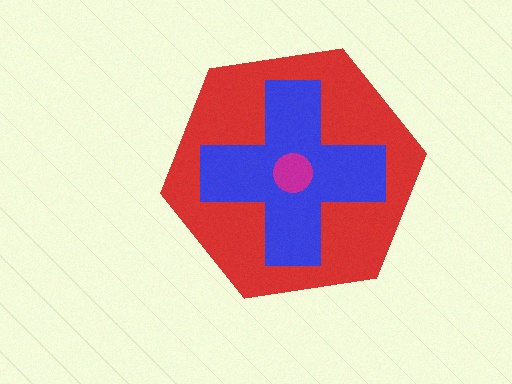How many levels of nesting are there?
3.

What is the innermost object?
The magenta circle.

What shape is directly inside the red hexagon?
The blue cross.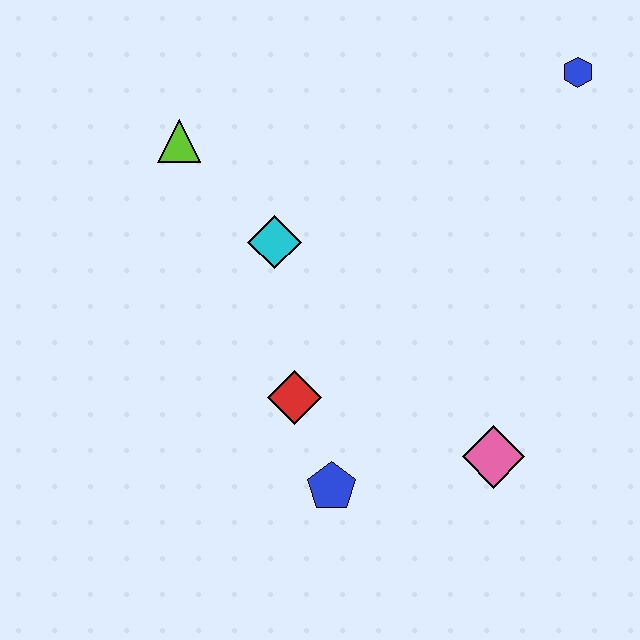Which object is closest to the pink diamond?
The blue pentagon is closest to the pink diamond.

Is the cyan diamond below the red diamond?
No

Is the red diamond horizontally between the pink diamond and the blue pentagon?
No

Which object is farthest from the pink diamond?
The lime triangle is farthest from the pink diamond.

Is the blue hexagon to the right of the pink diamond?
Yes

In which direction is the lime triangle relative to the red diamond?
The lime triangle is above the red diamond.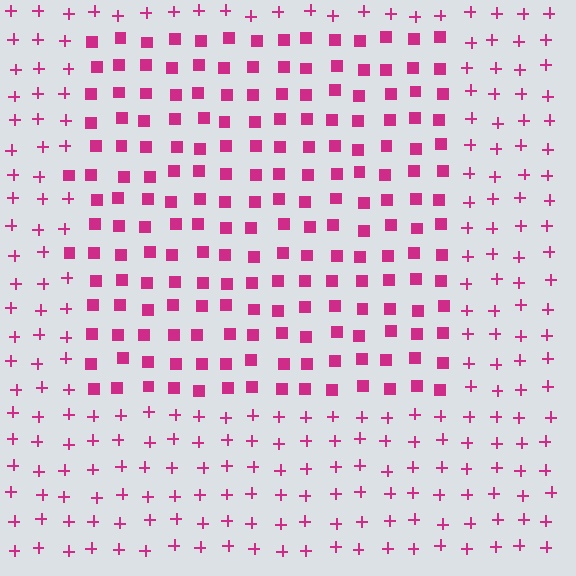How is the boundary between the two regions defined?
The boundary is defined by a change in element shape: squares inside vs. plus signs outside. All elements share the same color and spacing.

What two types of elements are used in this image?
The image uses squares inside the rectangle region and plus signs outside it.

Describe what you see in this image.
The image is filled with small magenta elements arranged in a uniform grid. A rectangle-shaped region contains squares, while the surrounding area contains plus signs. The boundary is defined purely by the change in element shape.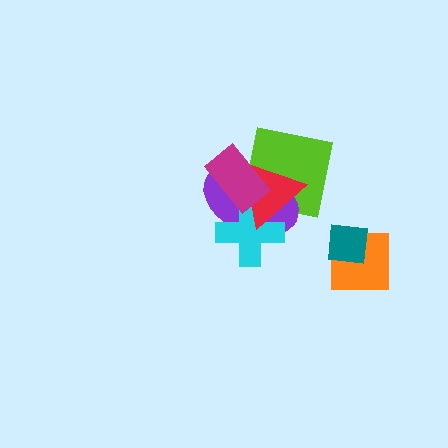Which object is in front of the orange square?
The teal square is in front of the orange square.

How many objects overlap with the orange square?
1 object overlaps with the orange square.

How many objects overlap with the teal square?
1 object overlaps with the teal square.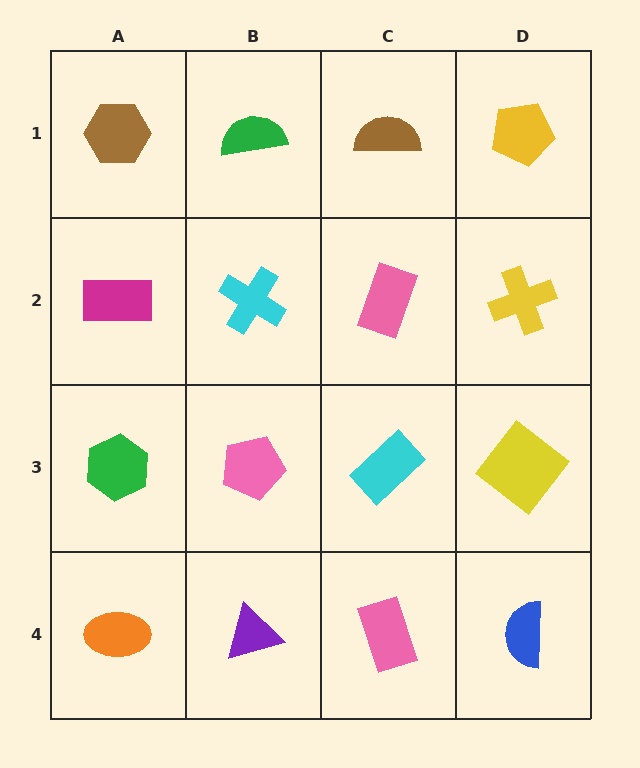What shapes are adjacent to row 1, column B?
A cyan cross (row 2, column B), a brown hexagon (row 1, column A), a brown semicircle (row 1, column C).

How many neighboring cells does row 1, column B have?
3.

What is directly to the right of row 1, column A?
A green semicircle.